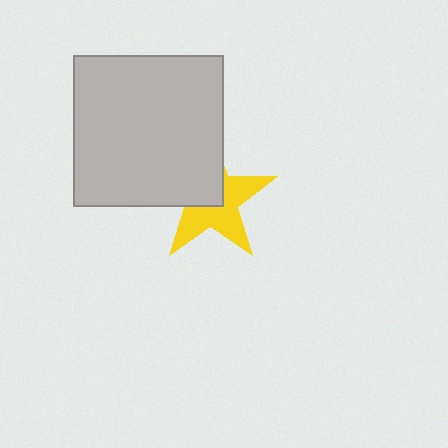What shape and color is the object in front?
The object in front is a light gray square.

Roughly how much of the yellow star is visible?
About half of it is visible (roughly 55%).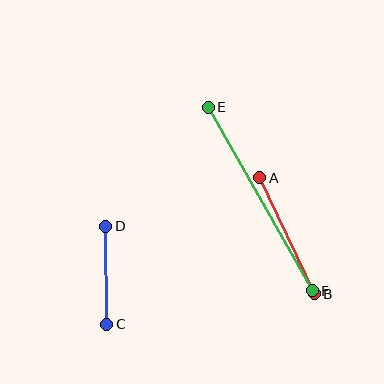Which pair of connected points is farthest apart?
Points E and F are farthest apart.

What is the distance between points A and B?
The distance is approximately 128 pixels.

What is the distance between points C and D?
The distance is approximately 98 pixels.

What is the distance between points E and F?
The distance is approximately 211 pixels.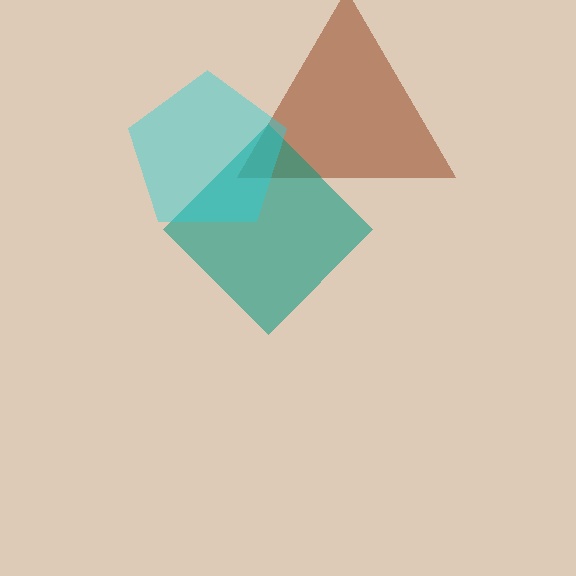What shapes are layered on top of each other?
The layered shapes are: a brown triangle, a teal diamond, a cyan pentagon.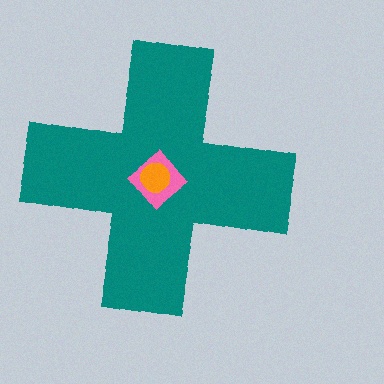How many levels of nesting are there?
3.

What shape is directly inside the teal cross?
The pink diamond.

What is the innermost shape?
The orange circle.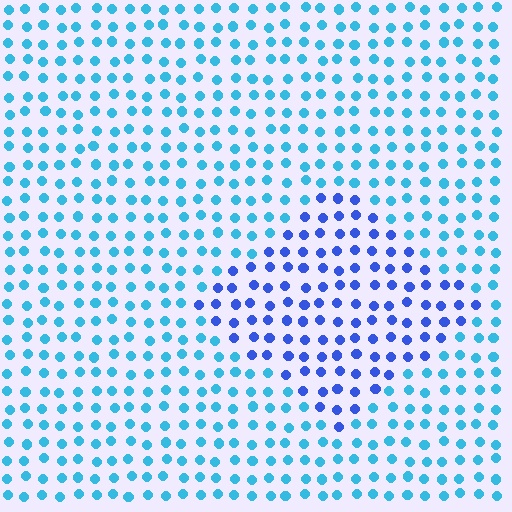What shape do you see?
I see a diamond.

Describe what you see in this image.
The image is filled with small cyan elements in a uniform arrangement. A diamond-shaped region is visible where the elements are tinted to a slightly different hue, forming a subtle color boundary.